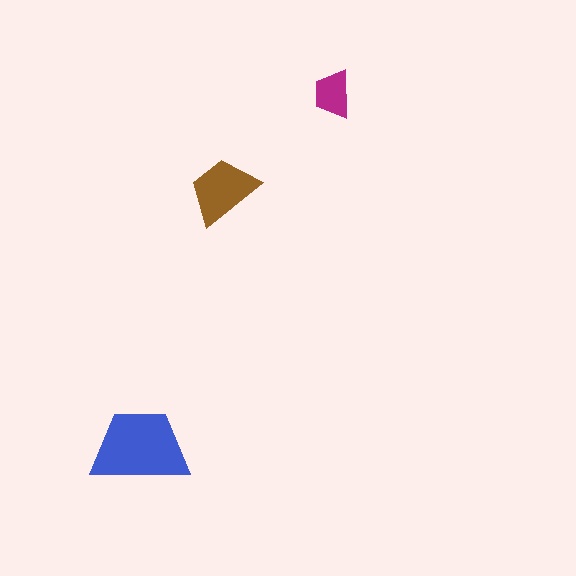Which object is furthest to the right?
The magenta trapezoid is rightmost.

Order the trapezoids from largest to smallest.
the blue one, the brown one, the magenta one.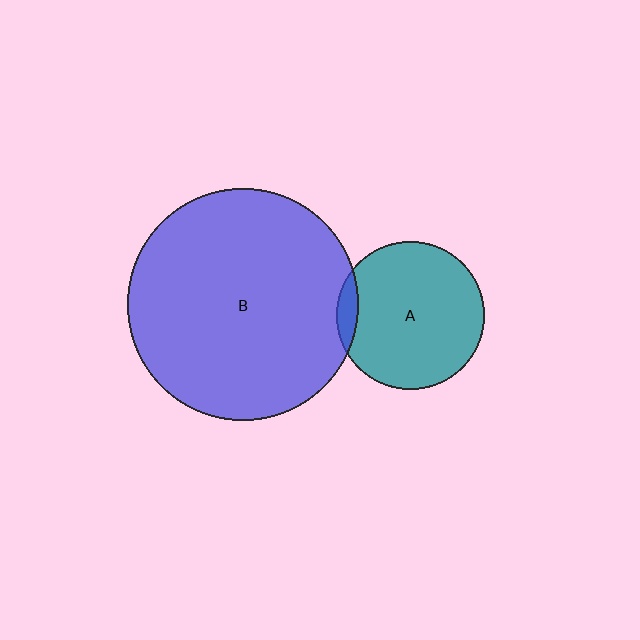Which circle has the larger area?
Circle B (blue).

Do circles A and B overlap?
Yes.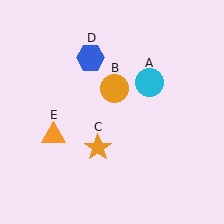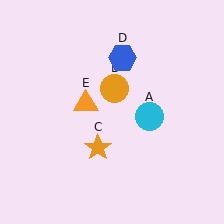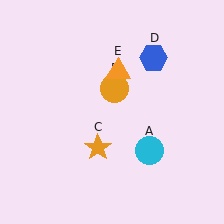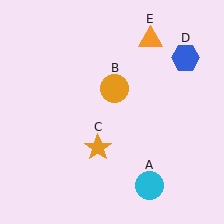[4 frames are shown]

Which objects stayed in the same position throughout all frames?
Orange circle (object B) and orange star (object C) remained stationary.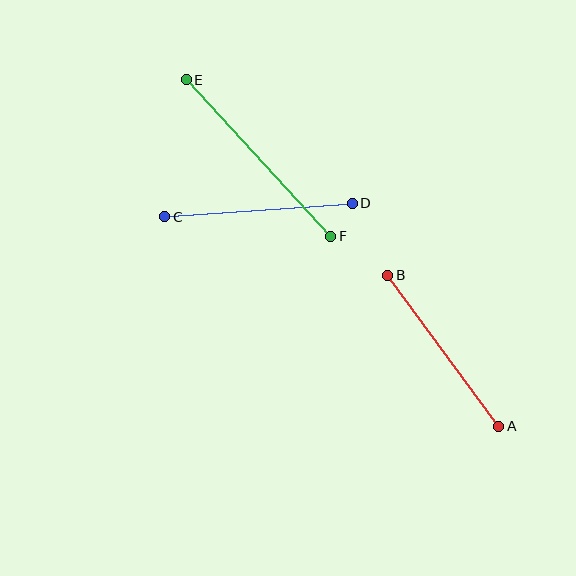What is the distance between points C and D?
The distance is approximately 188 pixels.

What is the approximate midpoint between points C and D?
The midpoint is at approximately (259, 210) pixels.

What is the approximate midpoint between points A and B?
The midpoint is at approximately (443, 351) pixels.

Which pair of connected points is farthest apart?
Points E and F are farthest apart.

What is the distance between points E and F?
The distance is approximately 213 pixels.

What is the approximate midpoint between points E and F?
The midpoint is at approximately (259, 158) pixels.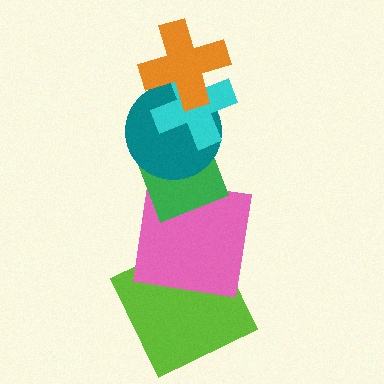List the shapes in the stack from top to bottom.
From top to bottom: the orange cross, the cyan cross, the teal circle, the green diamond, the pink square, the lime square.